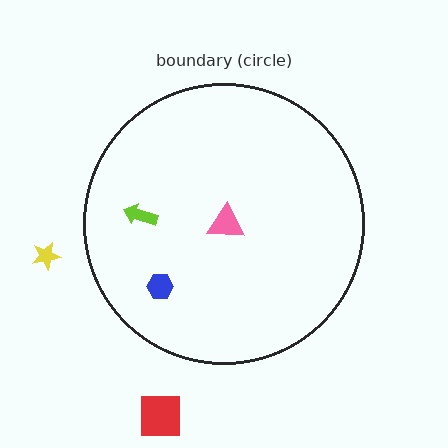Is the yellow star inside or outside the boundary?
Outside.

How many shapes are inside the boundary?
3 inside, 2 outside.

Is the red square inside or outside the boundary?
Outside.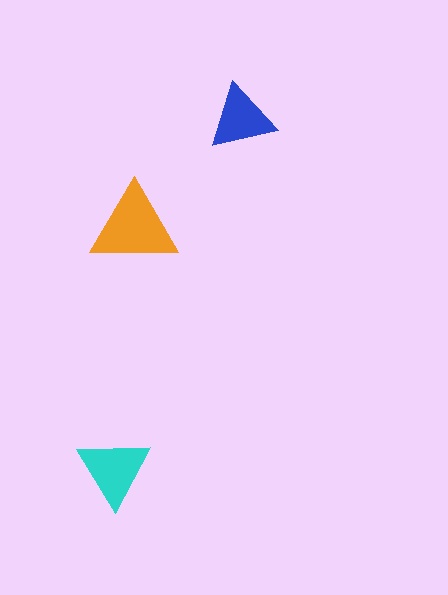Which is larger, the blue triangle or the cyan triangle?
The cyan one.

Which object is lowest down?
The cyan triangle is bottommost.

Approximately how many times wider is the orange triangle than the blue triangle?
About 1.5 times wider.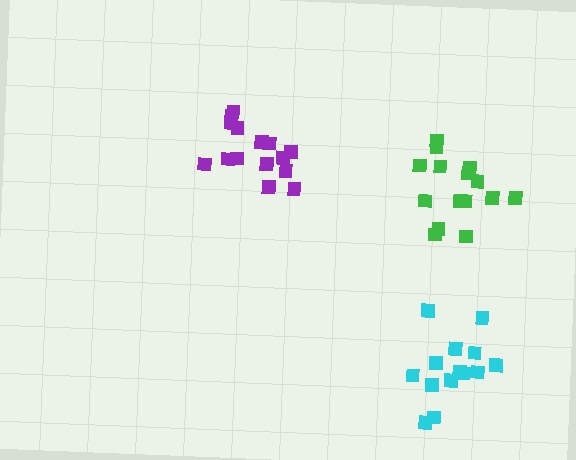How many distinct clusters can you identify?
There are 3 distinct clusters.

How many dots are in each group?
Group 1: 15 dots, Group 2: 14 dots, Group 3: 15 dots (44 total).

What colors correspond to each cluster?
The clusters are colored: purple, cyan, green.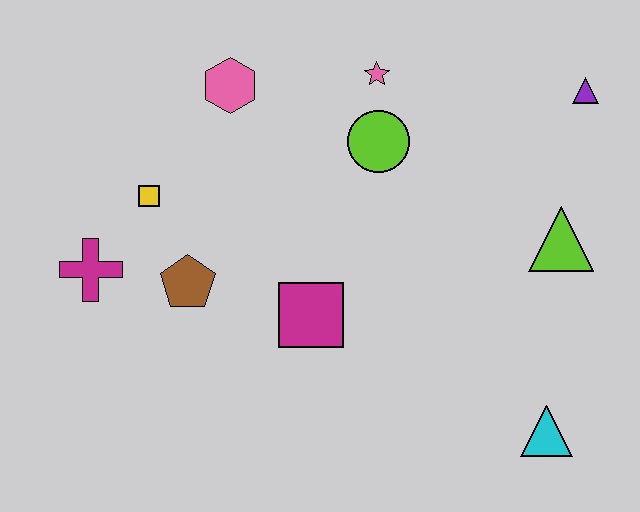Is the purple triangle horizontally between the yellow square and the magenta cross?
No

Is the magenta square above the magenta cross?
No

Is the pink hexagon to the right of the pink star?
No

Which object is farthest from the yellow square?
The cyan triangle is farthest from the yellow square.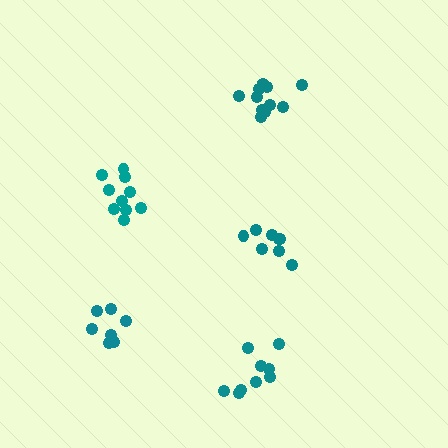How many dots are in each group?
Group 1: 8 dots, Group 2: 10 dots, Group 3: 11 dots, Group 4: 9 dots, Group 5: 7 dots (45 total).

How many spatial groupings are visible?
There are 5 spatial groupings.